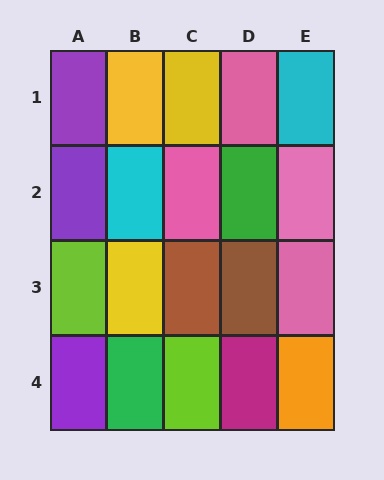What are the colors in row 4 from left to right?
Purple, green, lime, magenta, orange.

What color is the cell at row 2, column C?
Pink.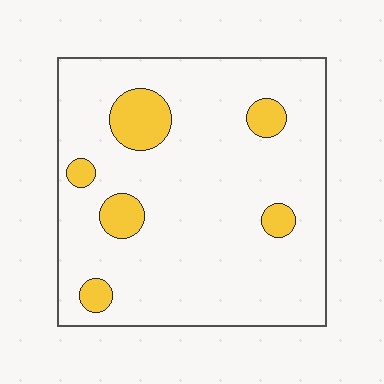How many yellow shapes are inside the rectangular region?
6.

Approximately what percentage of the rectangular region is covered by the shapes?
Approximately 10%.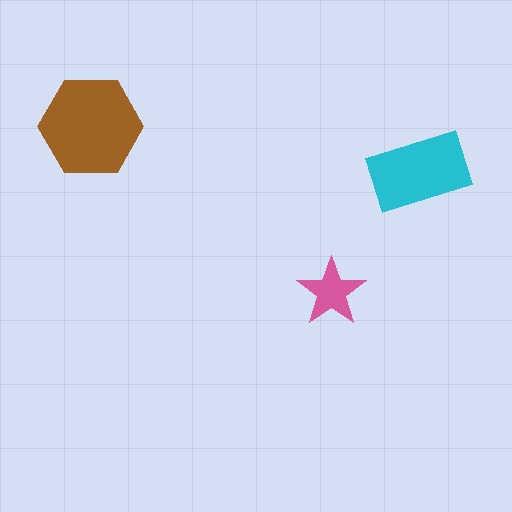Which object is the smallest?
The pink star.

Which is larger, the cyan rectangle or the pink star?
The cyan rectangle.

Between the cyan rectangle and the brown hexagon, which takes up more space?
The brown hexagon.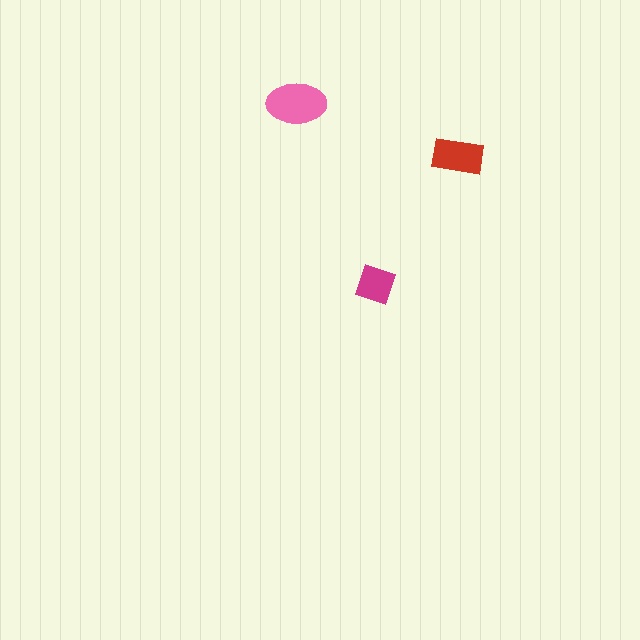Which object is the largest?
The pink ellipse.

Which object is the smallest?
The magenta diamond.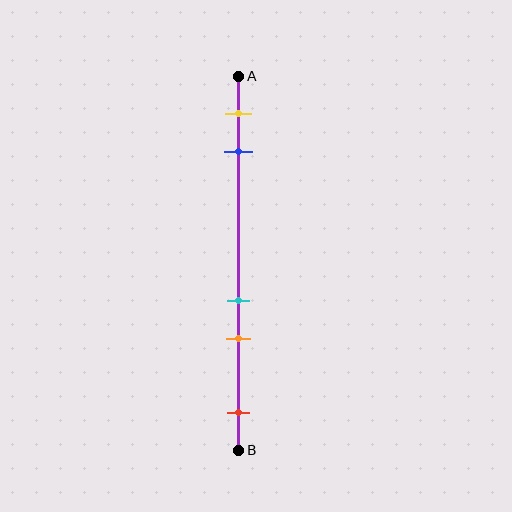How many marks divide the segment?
There are 5 marks dividing the segment.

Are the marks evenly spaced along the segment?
No, the marks are not evenly spaced.